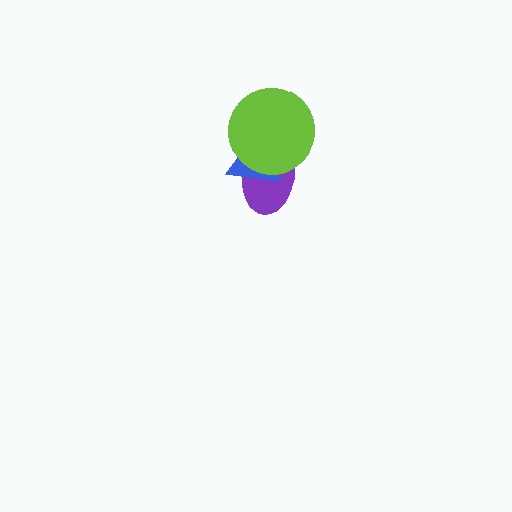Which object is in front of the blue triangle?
The lime circle is in front of the blue triangle.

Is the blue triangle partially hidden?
Yes, it is partially covered by another shape.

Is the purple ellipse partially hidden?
Yes, it is partially covered by another shape.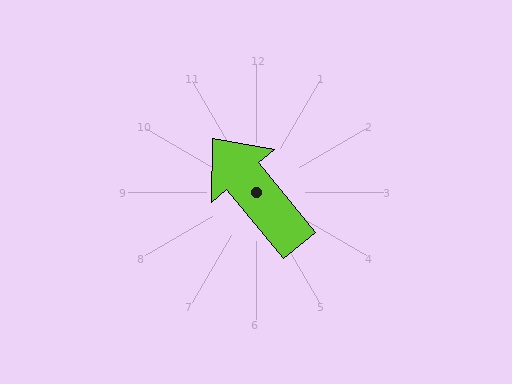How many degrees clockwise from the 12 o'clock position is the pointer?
Approximately 321 degrees.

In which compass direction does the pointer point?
Northwest.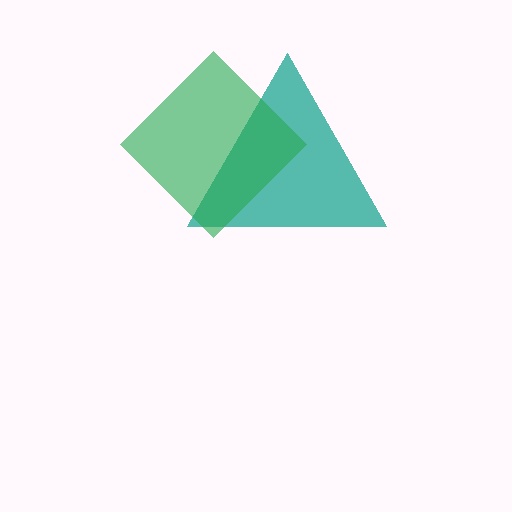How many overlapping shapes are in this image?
There are 2 overlapping shapes in the image.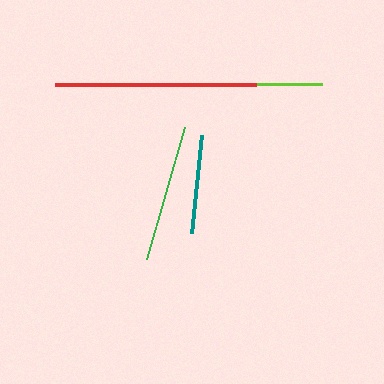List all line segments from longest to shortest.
From longest to shortest: lime, red, green, teal.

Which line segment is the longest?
The lime line is the longest at approximately 225 pixels.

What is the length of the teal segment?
The teal segment is approximately 99 pixels long.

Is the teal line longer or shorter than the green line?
The green line is longer than the teal line.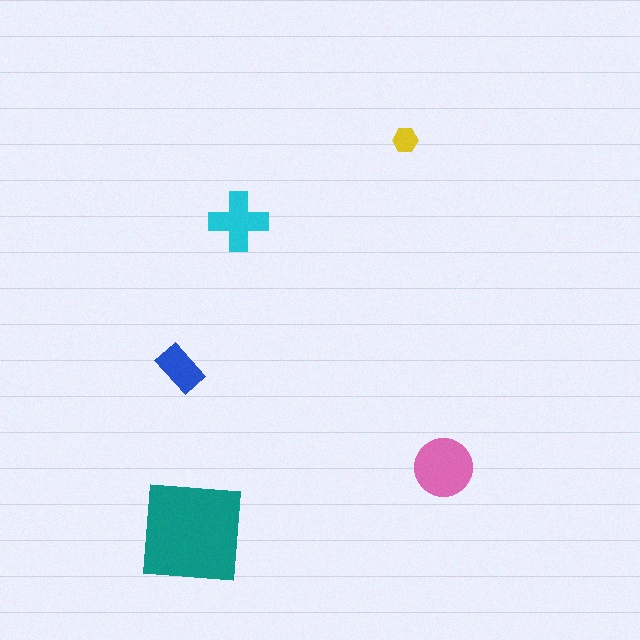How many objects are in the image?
There are 5 objects in the image.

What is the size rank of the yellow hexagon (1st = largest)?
5th.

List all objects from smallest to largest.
The yellow hexagon, the blue rectangle, the cyan cross, the pink circle, the teal square.